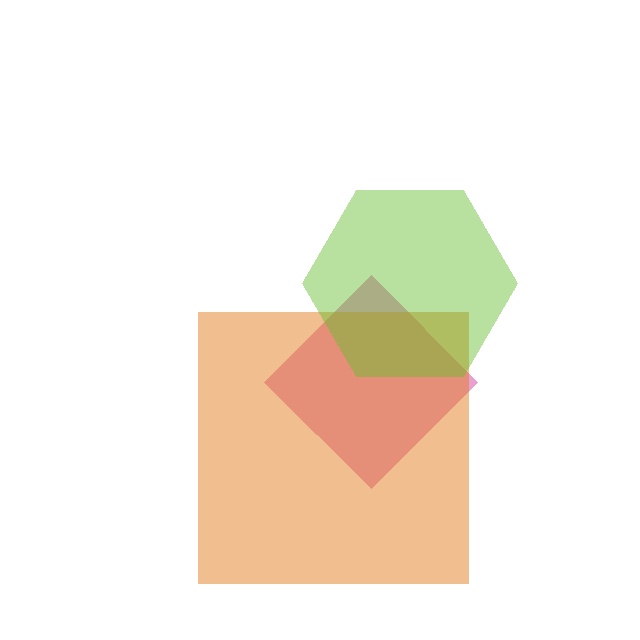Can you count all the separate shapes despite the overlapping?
Yes, there are 3 separate shapes.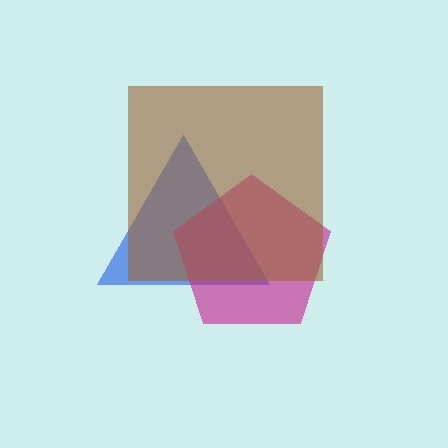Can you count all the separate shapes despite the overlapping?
Yes, there are 3 separate shapes.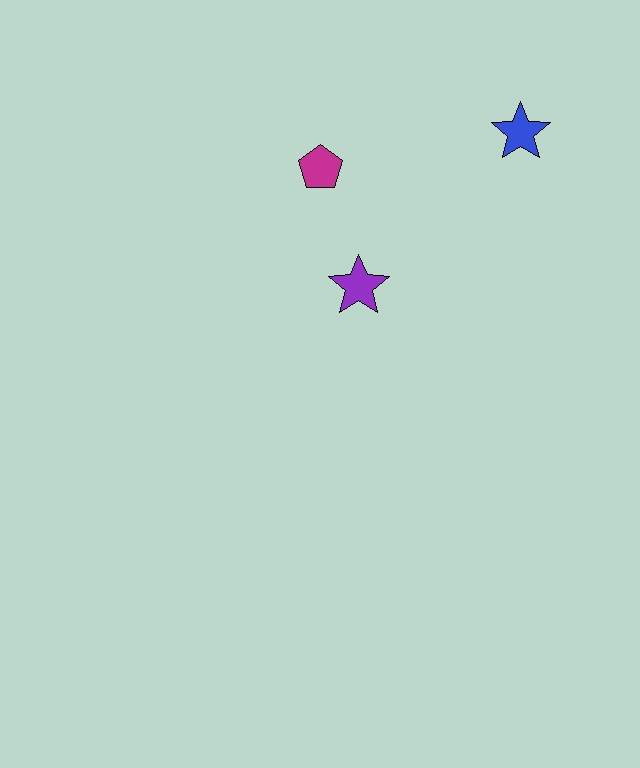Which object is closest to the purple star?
The magenta pentagon is closest to the purple star.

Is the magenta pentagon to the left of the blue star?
Yes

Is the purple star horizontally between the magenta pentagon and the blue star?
Yes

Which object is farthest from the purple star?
The blue star is farthest from the purple star.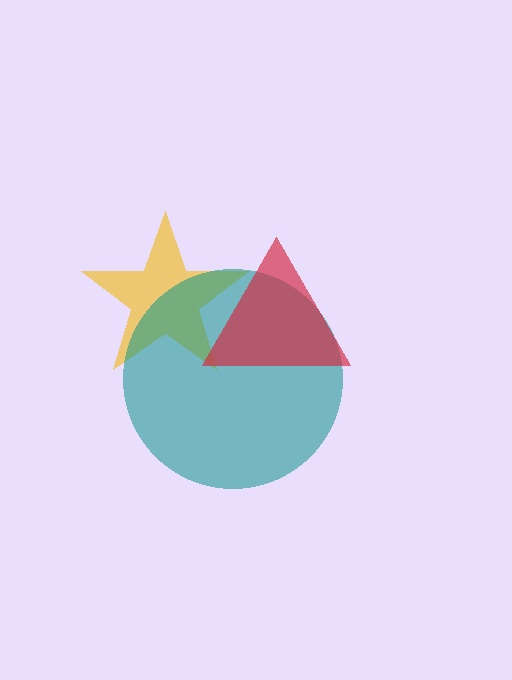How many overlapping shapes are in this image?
There are 3 overlapping shapes in the image.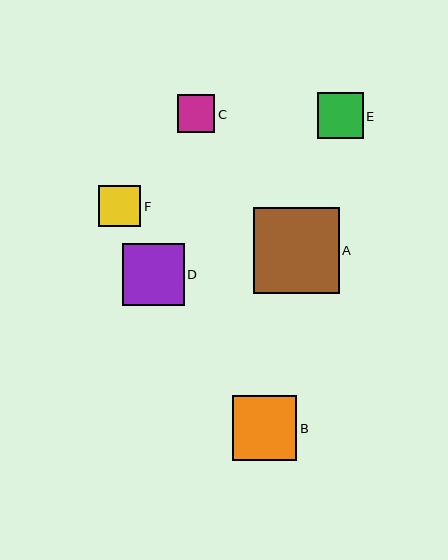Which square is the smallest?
Square C is the smallest with a size of approximately 37 pixels.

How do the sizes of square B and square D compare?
Square B and square D are approximately the same size.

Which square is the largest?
Square A is the largest with a size of approximately 86 pixels.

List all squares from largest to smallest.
From largest to smallest: A, B, D, E, F, C.